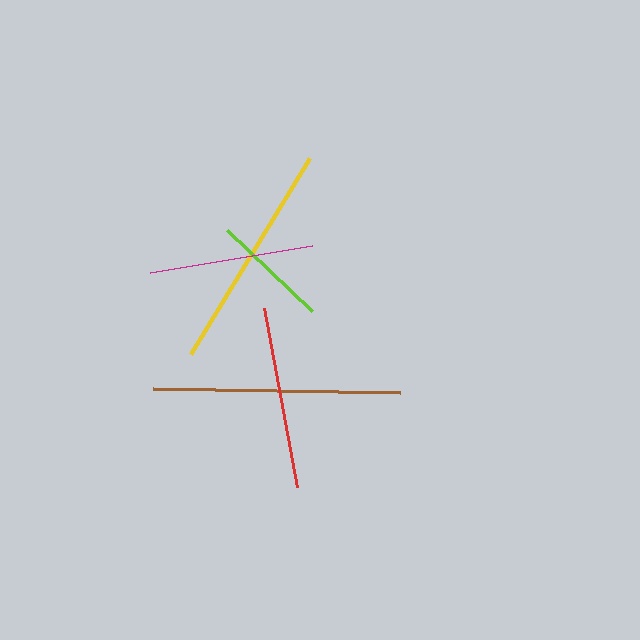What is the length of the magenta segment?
The magenta segment is approximately 164 pixels long.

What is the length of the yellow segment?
The yellow segment is approximately 229 pixels long.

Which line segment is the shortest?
The lime line is the shortest at approximately 117 pixels.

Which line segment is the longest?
The brown line is the longest at approximately 247 pixels.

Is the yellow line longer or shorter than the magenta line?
The yellow line is longer than the magenta line.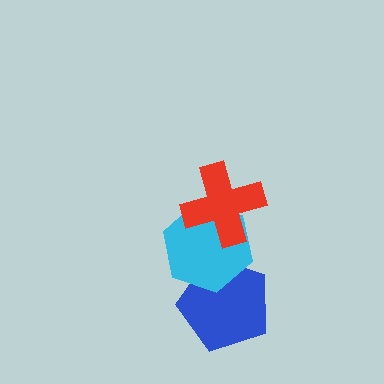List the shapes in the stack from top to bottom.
From top to bottom: the red cross, the cyan hexagon, the blue pentagon.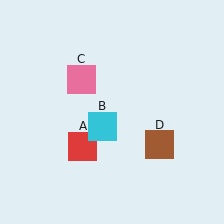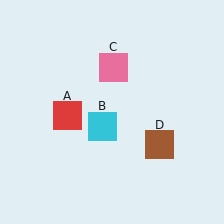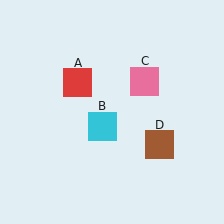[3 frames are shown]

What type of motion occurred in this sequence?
The red square (object A), pink square (object C) rotated clockwise around the center of the scene.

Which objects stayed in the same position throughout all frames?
Cyan square (object B) and brown square (object D) remained stationary.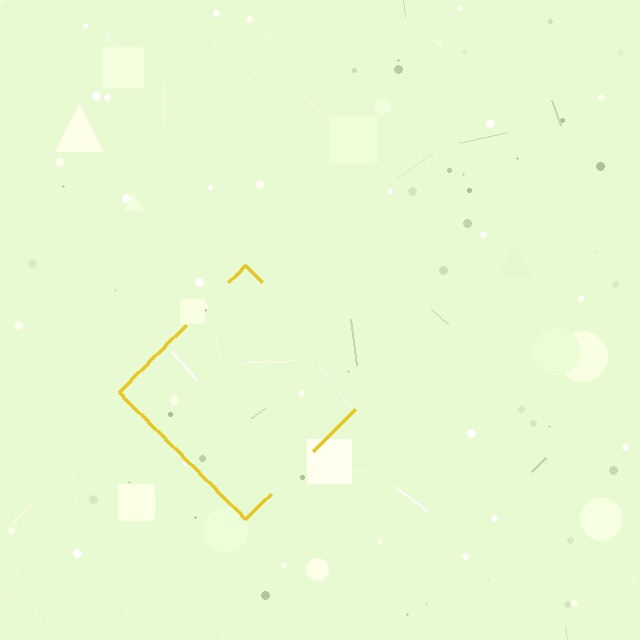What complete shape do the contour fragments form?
The contour fragments form a diamond.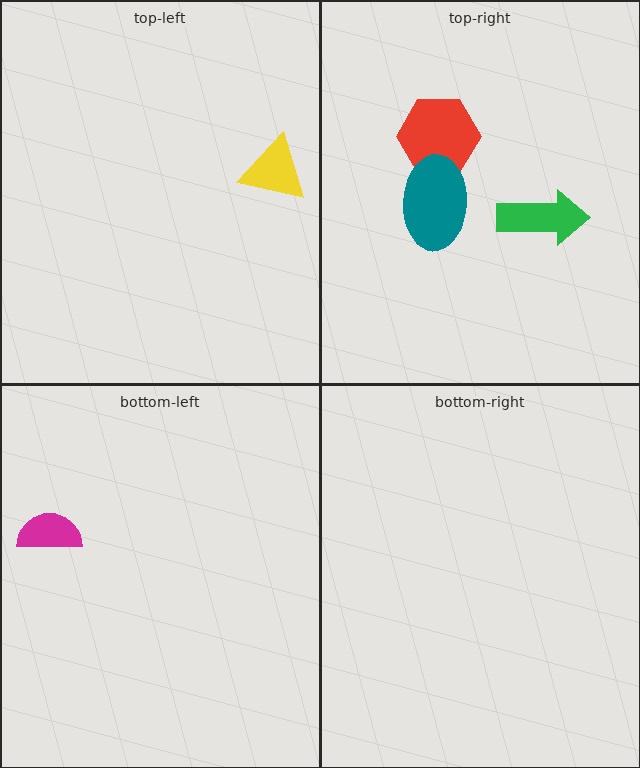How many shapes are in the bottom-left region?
1.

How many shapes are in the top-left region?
1.